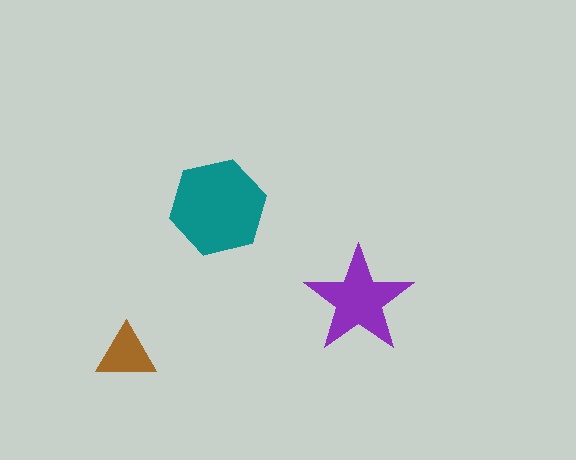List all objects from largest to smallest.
The teal hexagon, the purple star, the brown triangle.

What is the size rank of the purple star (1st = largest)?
2nd.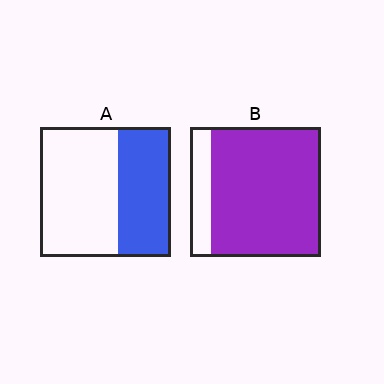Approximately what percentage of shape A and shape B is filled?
A is approximately 40% and B is approximately 85%.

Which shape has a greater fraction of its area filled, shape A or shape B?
Shape B.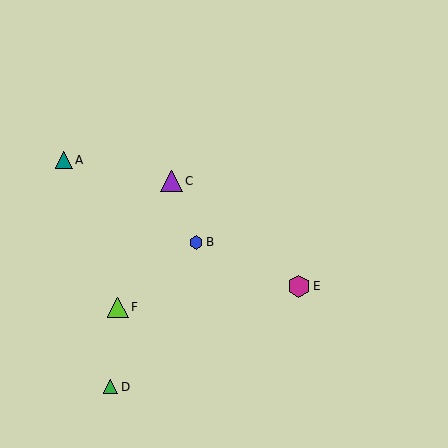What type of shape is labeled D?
Shape D is a green triangle.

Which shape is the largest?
The magenta hexagon (labeled E) is the largest.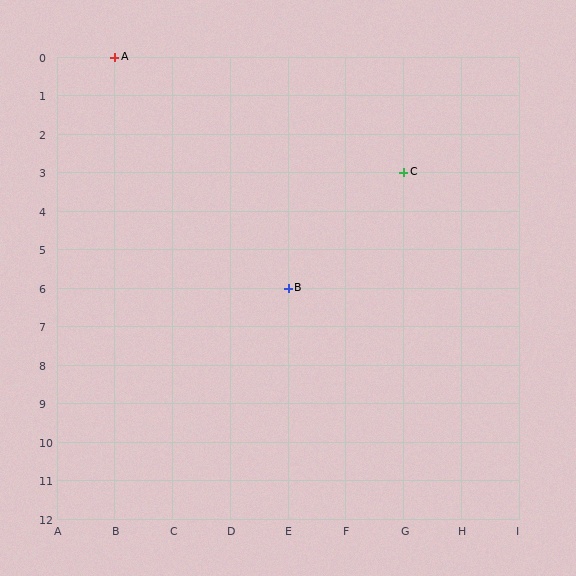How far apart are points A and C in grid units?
Points A and C are 5 columns and 3 rows apart (about 5.8 grid units diagonally).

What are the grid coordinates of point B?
Point B is at grid coordinates (E, 6).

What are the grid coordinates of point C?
Point C is at grid coordinates (G, 3).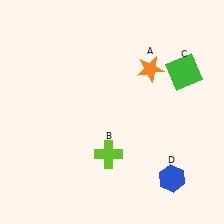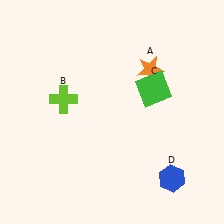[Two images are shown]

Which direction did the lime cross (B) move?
The lime cross (B) moved up.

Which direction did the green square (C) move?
The green square (C) moved left.